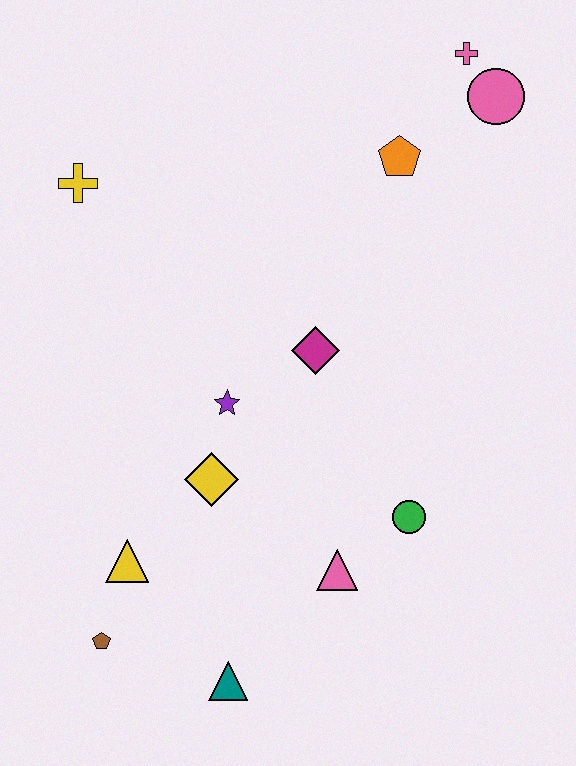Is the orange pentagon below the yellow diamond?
No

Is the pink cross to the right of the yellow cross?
Yes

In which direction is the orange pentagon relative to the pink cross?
The orange pentagon is below the pink cross.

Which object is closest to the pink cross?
The pink circle is closest to the pink cross.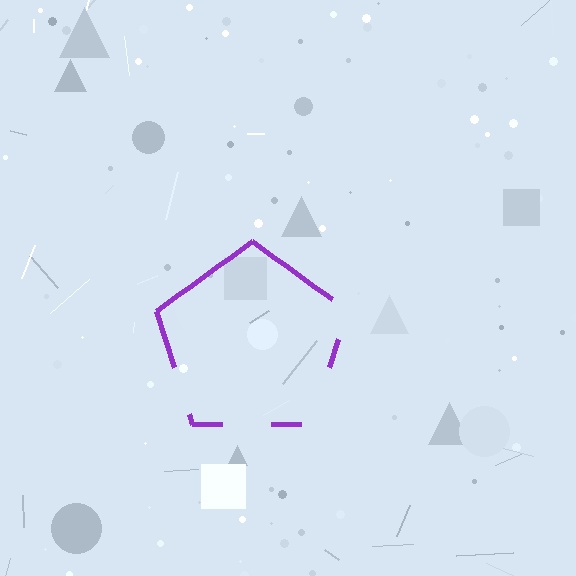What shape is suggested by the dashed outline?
The dashed outline suggests a pentagon.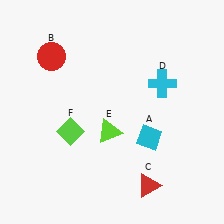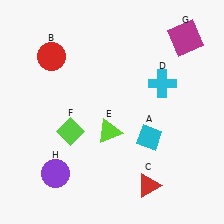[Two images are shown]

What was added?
A magenta square (G), a purple circle (H) were added in Image 2.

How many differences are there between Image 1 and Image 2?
There are 2 differences between the two images.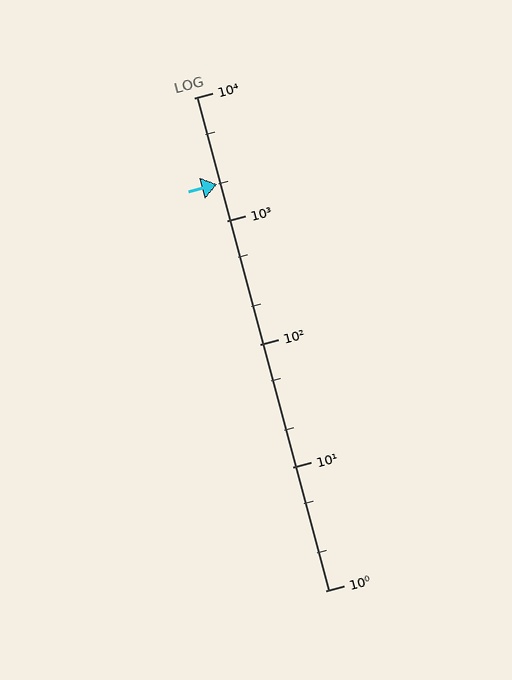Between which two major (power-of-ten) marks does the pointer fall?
The pointer is between 1000 and 10000.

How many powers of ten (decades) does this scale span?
The scale spans 4 decades, from 1 to 10000.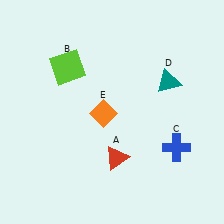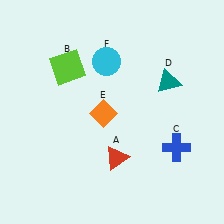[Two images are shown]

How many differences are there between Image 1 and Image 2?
There is 1 difference between the two images.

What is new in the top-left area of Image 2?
A cyan circle (F) was added in the top-left area of Image 2.